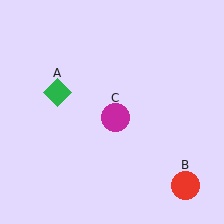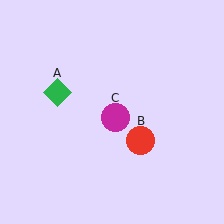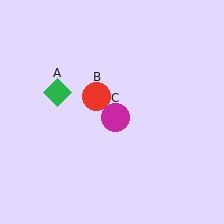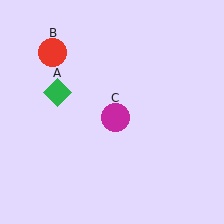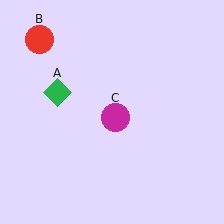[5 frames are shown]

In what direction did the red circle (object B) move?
The red circle (object B) moved up and to the left.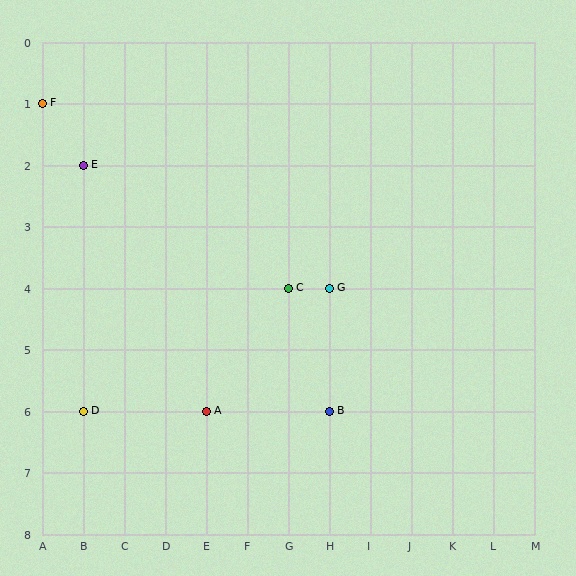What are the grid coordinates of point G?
Point G is at grid coordinates (H, 4).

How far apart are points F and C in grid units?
Points F and C are 6 columns and 3 rows apart (about 6.7 grid units diagonally).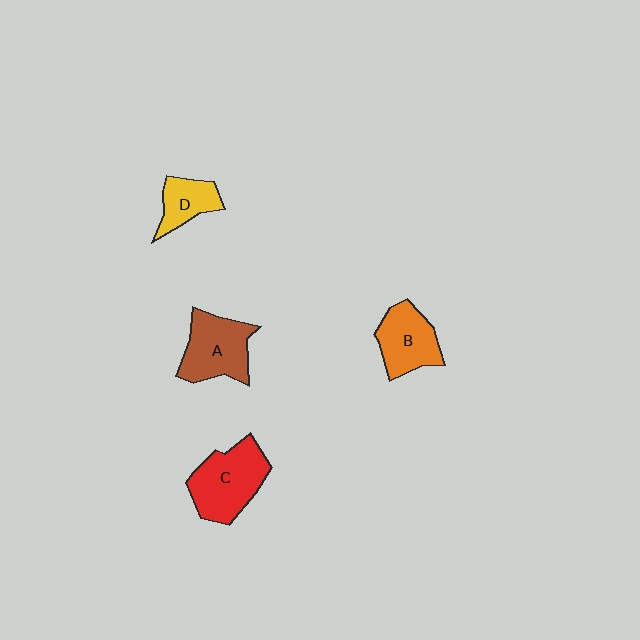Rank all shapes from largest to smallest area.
From largest to smallest: C (red), A (brown), B (orange), D (yellow).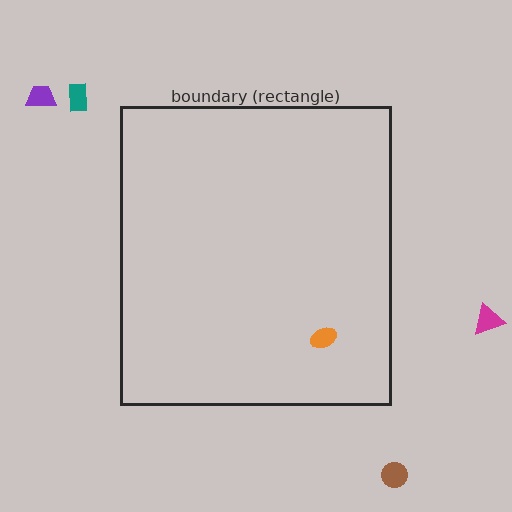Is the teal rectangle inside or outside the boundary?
Outside.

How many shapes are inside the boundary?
1 inside, 4 outside.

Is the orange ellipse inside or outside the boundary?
Inside.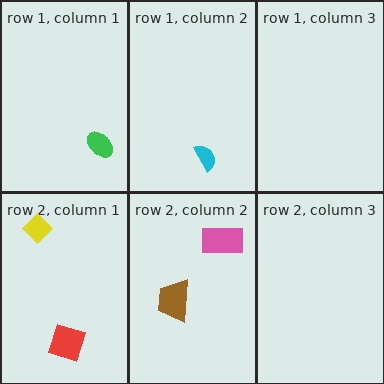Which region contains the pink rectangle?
The row 2, column 2 region.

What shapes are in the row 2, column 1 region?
The yellow diamond, the red square.